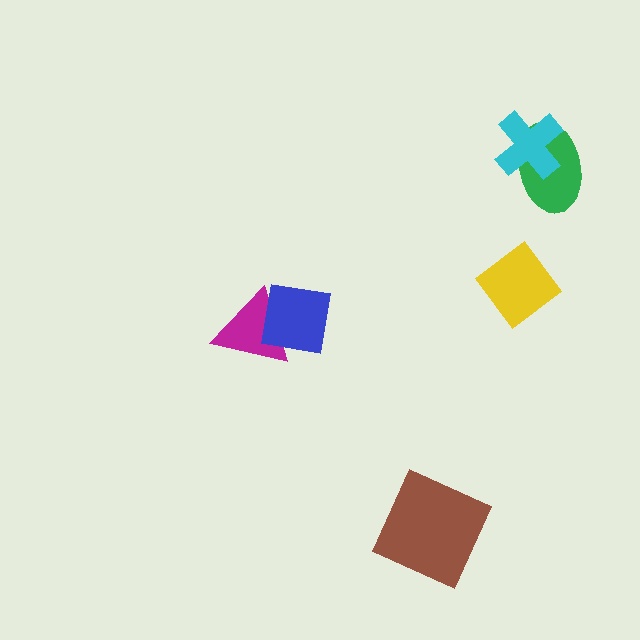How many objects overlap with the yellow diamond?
0 objects overlap with the yellow diamond.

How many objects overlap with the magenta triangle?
1 object overlaps with the magenta triangle.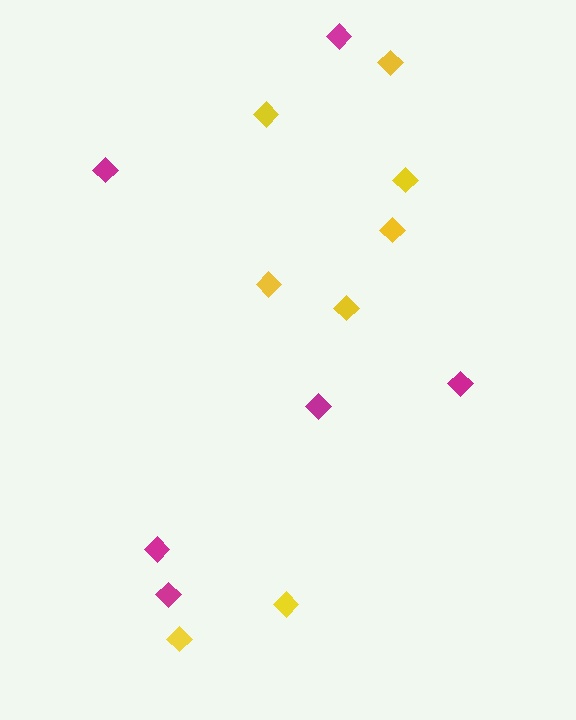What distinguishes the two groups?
There are 2 groups: one group of yellow diamonds (8) and one group of magenta diamonds (6).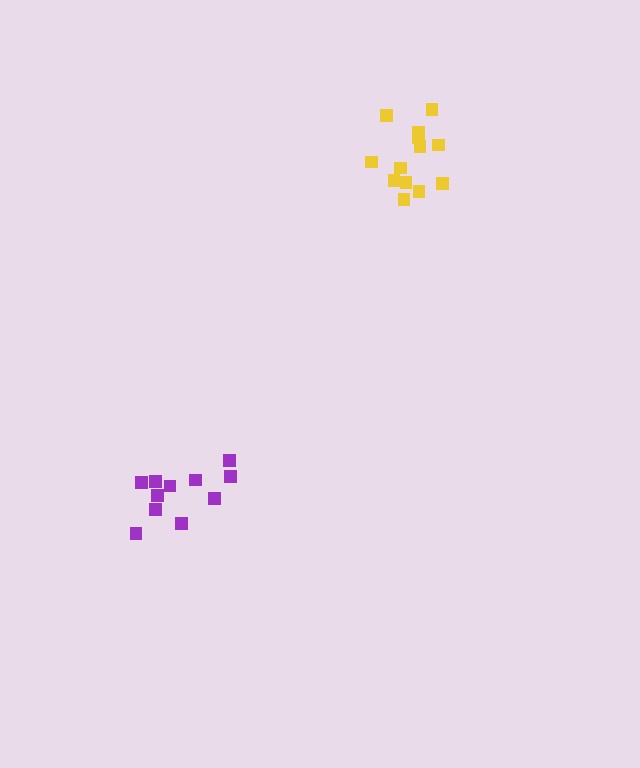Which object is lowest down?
The purple cluster is bottommost.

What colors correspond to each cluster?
The clusters are colored: yellow, purple.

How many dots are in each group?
Group 1: 13 dots, Group 2: 11 dots (24 total).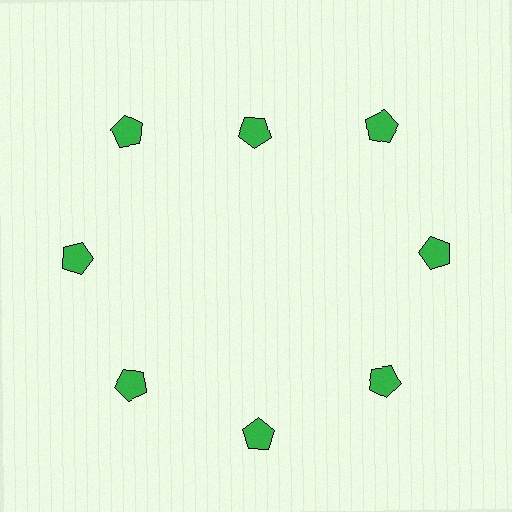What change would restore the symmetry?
The symmetry would be restored by moving it outward, back onto the ring so that all 8 pentagons sit at equal angles and equal distance from the center.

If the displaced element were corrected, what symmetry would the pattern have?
It would have 8-fold rotational symmetry — the pattern would map onto itself every 45 degrees.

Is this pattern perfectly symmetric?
No. The 8 green pentagons are arranged in a ring, but one element near the 12 o'clock position is pulled inward toward the center, breaking the 8-fold rotational symmetry.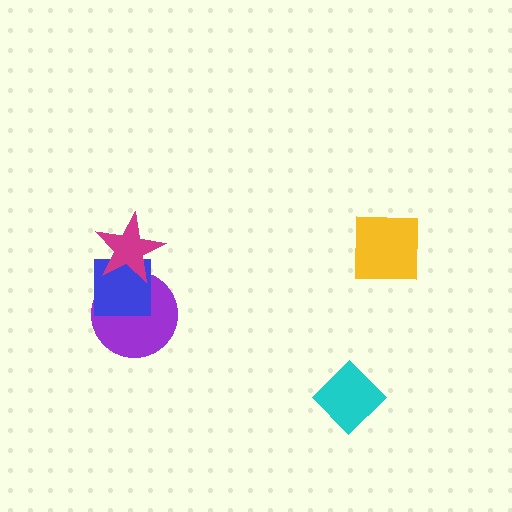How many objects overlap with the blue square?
2 objects overlap with the blue square.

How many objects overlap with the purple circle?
2 objects overlap with the purple circle.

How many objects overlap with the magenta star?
2 objects overlap with the magenta star.